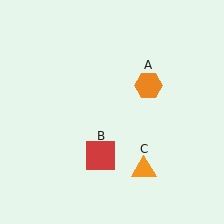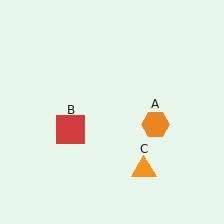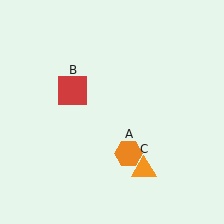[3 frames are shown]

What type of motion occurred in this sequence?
The orange hexagon (object A), red square (object B) rotated clockwise around the center of the scene.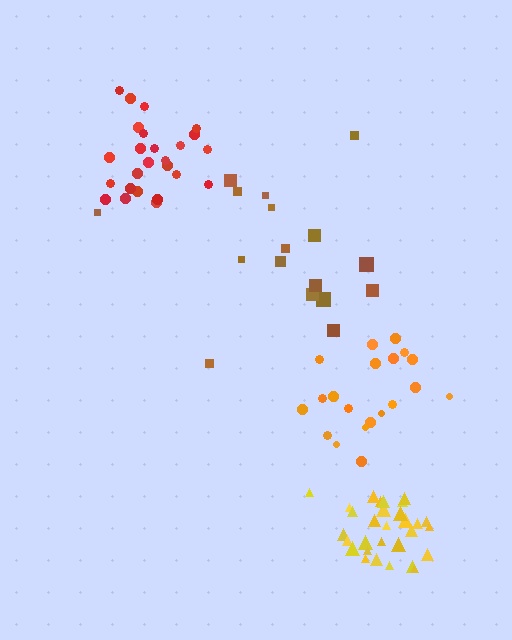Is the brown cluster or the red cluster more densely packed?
Red.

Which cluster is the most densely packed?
Yellow.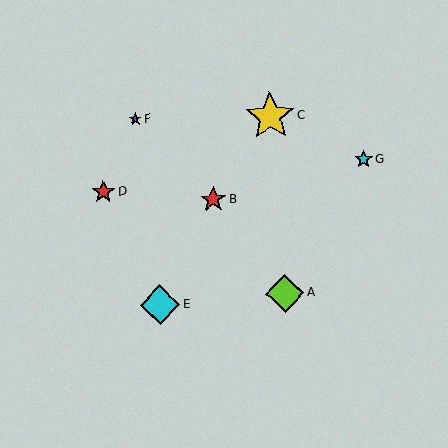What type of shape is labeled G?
Shape G is a cyan star.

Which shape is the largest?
The yellow star (labeled C) is the largest.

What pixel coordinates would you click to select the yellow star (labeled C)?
Click at (270, 116) to select the yellow star C.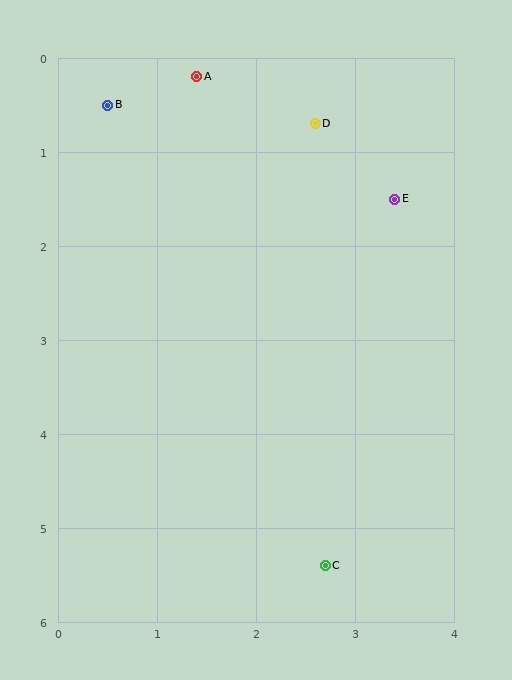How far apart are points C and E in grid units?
Points C and E are about 4.0 grid units apart.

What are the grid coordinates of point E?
Point E is at approximately (3.4, 1.5).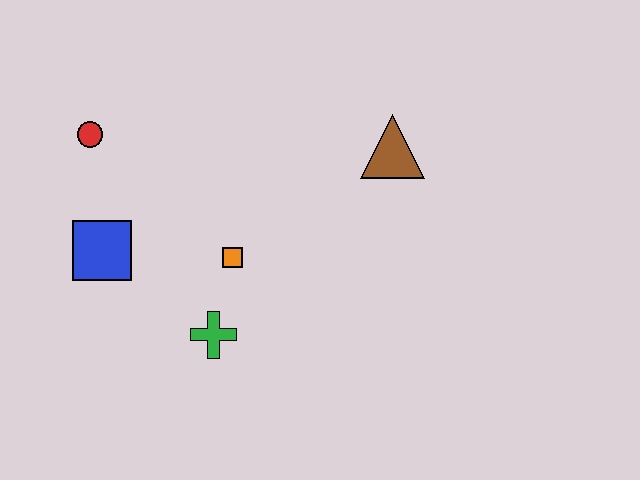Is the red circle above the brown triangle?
Yes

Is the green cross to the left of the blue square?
No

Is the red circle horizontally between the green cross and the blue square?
No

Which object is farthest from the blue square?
The brown triangle is farthest from the blue square.